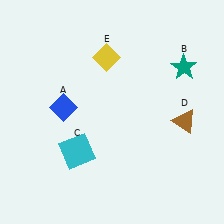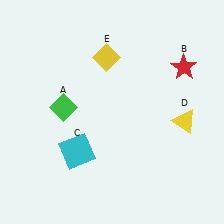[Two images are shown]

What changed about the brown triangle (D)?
In Image 1, D is brown. In Image 2, it changed to yellow.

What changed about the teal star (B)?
In Image 1, B is teal. In Image 2, it changed to red.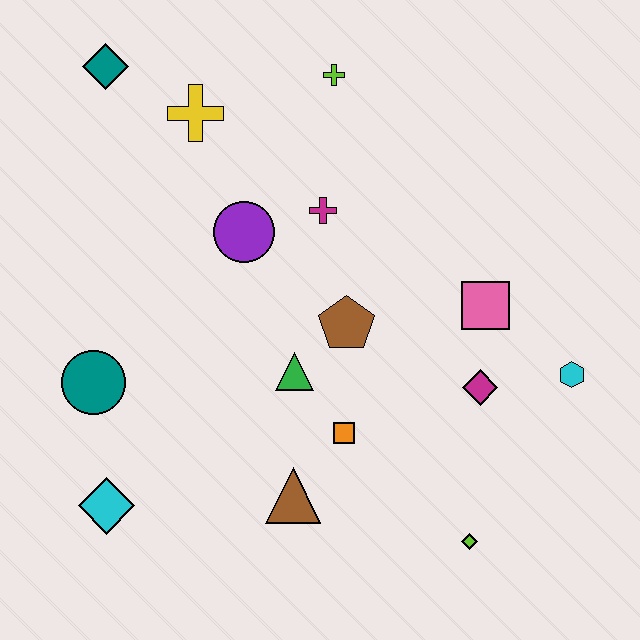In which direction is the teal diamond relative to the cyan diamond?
The teal diamond is above the cyan diamond.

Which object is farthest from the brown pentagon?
The teal diamond is farthest from the brown pentagon.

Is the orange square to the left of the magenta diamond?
Yes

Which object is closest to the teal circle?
The cyan diamond is closest to the teal circle.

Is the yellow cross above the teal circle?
Yes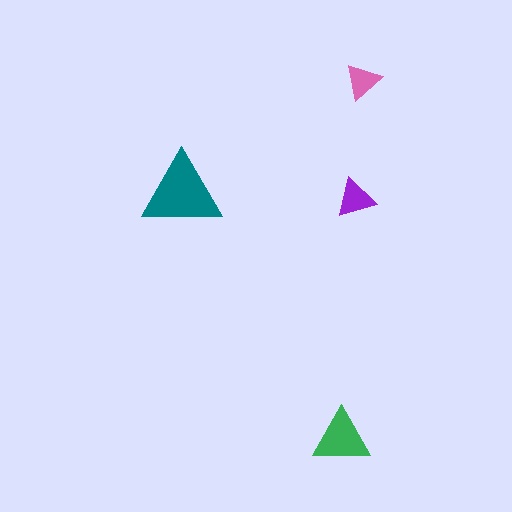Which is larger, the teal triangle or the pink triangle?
The teal one.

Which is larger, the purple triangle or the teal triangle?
The teal one.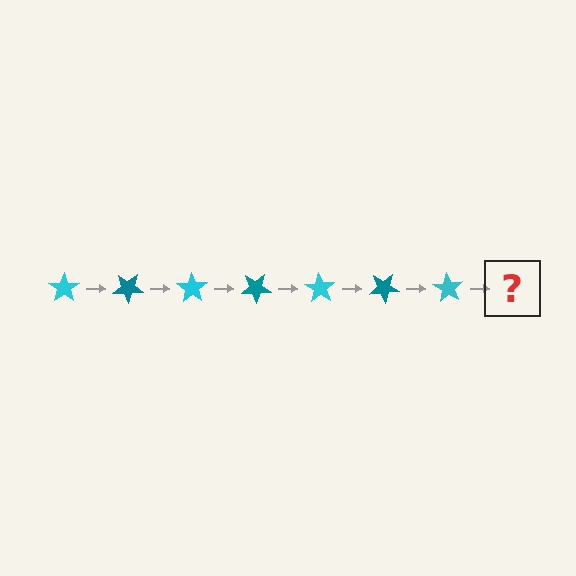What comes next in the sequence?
The next element should be a teal star, rotated 245 degrees from the start.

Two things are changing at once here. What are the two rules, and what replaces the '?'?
The two rules are that it rotates 35 degrees each step and the color cycles through cyan and teal. The '?' should be a teal star, rotated 245 degrees from the start.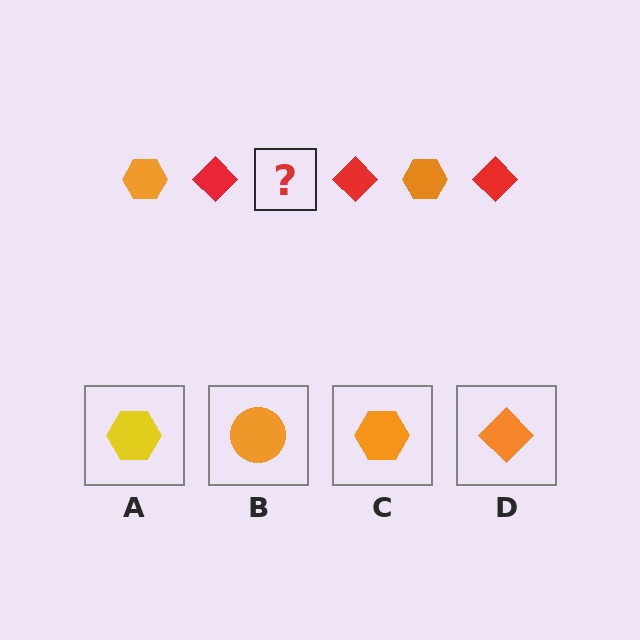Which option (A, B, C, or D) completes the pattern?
C.